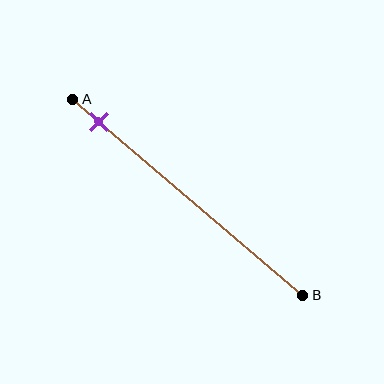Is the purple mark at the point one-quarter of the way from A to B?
No, the mark is at about 10% from A, not at the 25% one-quarter point.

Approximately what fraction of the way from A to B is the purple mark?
The purple mark is approximately 10% of the way from A to B.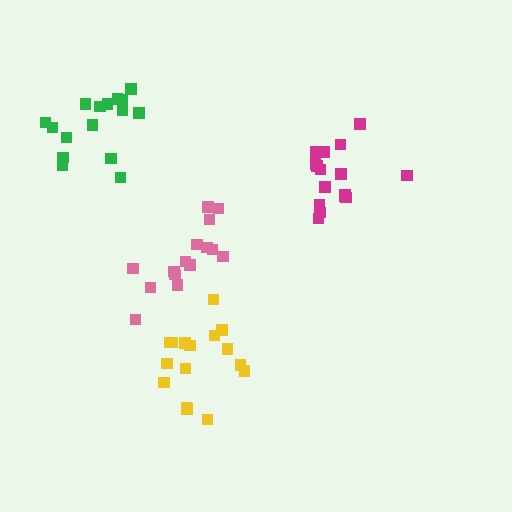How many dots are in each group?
Group 1: 15 dots, Group 2: 16 dots, Group 3: 16 dots, Group 4: 17 dots (64 total).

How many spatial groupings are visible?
There are 4 spatial groupings.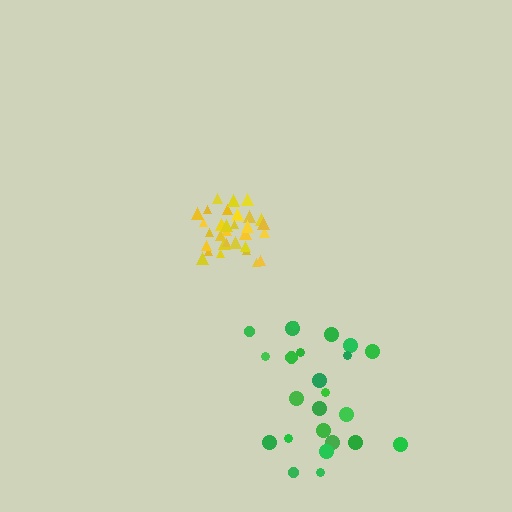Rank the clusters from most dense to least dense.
yellow, green.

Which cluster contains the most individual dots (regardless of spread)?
Yellow (33).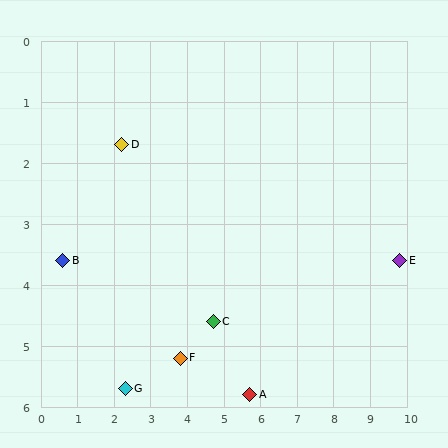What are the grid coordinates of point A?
Point A is at approximately (5.7, 5.8).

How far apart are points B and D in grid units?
Points B and D are about 2.5 grid units apart.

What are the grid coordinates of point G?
Point G is at approximately (2.3, 5.7).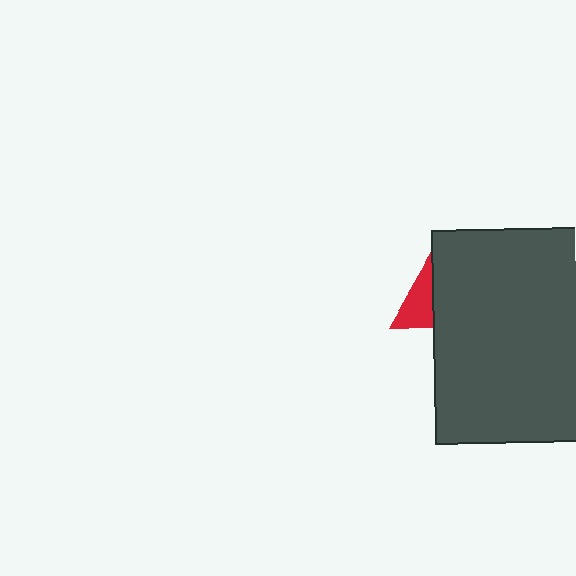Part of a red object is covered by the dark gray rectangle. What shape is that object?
It is a triangle.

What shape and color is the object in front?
The object in front is a dark gray rectangle.